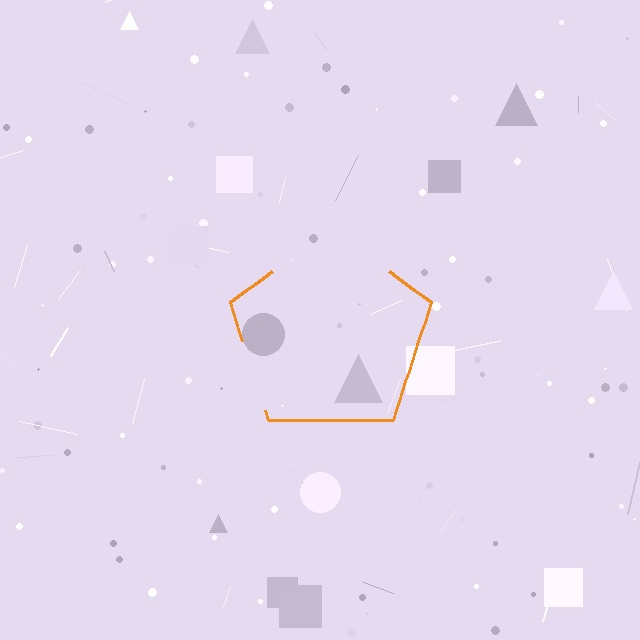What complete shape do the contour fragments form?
The contour fragments form a pentagon.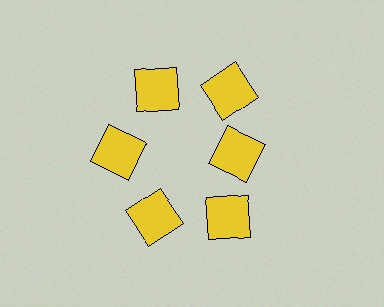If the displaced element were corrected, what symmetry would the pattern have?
It would have 6-fold rotational symmetry — the pattern would map onto itself every 60 degrees.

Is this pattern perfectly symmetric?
No. The 6 yellow squares are arranged in a ring, but one element near the 3 o'clock position is pulled inward toward the center, breaking the 6-fold rotational symmetry.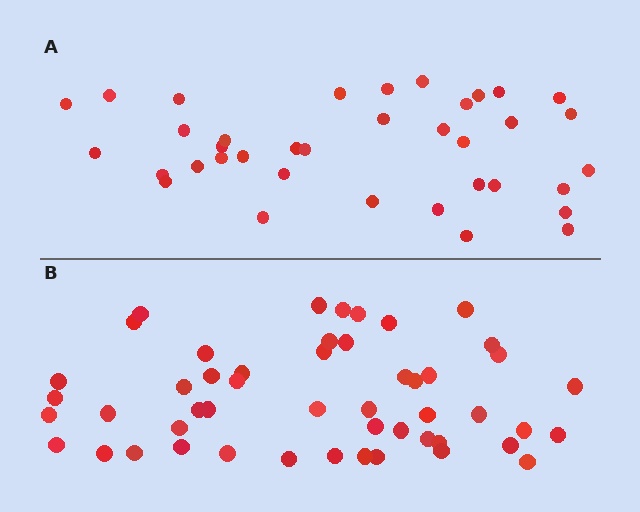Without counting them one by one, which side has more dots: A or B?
Region B (the bottom region) has more dots.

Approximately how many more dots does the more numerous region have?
Region B has approximately 15 more dots than region A.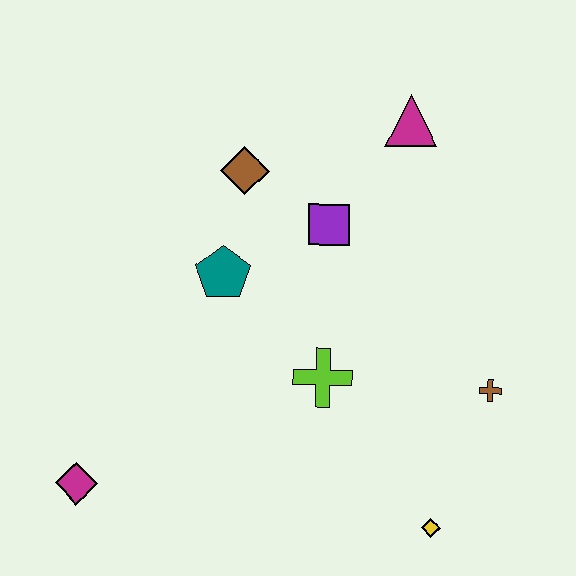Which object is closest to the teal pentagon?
The brown diamond is closest to the teal pentagon.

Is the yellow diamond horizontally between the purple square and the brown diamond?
No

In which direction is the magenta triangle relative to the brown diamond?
The magenta triangle is to the right of the brown diamond.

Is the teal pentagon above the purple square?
No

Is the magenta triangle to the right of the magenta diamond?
Yes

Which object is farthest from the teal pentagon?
The yellow diamond is farthest from the teal pentagon.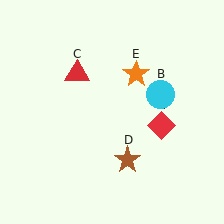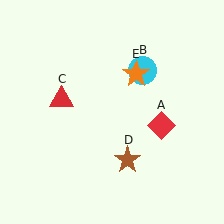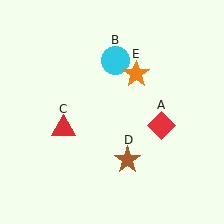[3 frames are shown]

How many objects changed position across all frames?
2 objects changed position: cyan circle (object B), red triangle (object C).